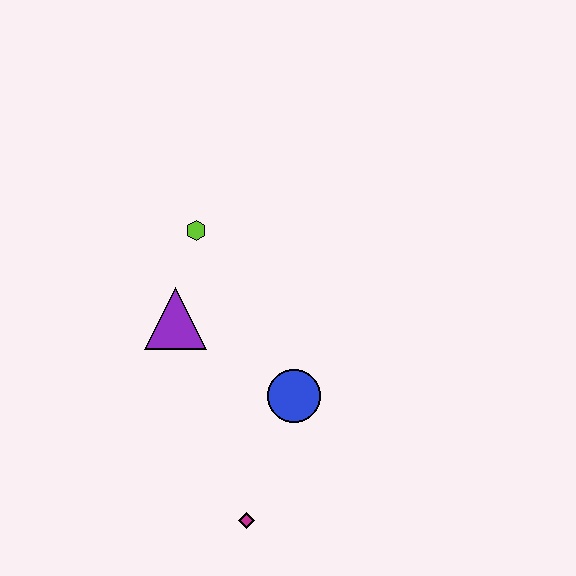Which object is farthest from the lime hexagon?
The magenta diamond is farthest from the lime hexagon.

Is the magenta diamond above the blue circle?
No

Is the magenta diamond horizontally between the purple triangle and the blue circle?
Yes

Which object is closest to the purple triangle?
The lime hexagon is closest to the purple triangle.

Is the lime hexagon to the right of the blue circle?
No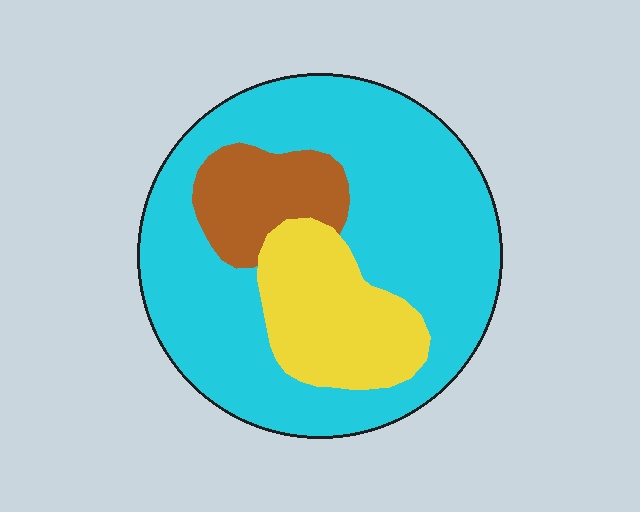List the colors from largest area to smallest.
From largest to smallest: cyan, yellow, brown.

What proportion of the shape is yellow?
Yellow covers 19% of the shape.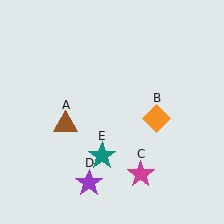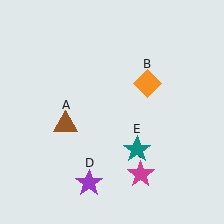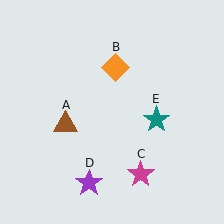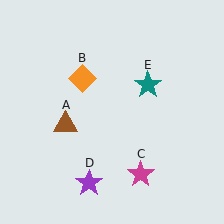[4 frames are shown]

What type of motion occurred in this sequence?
The orange diamond (object B), teal star (object E) rotated counterclockwise around the center of the scene.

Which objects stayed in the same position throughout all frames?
Brown triangle (object A) and magenta star (object C) and purple star (object D) remained stationary.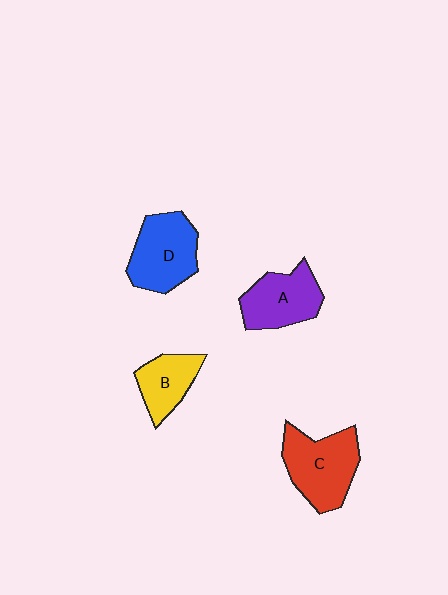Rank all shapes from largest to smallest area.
From largest to smallest: C (red), D (blue), A (purple), B (yellow).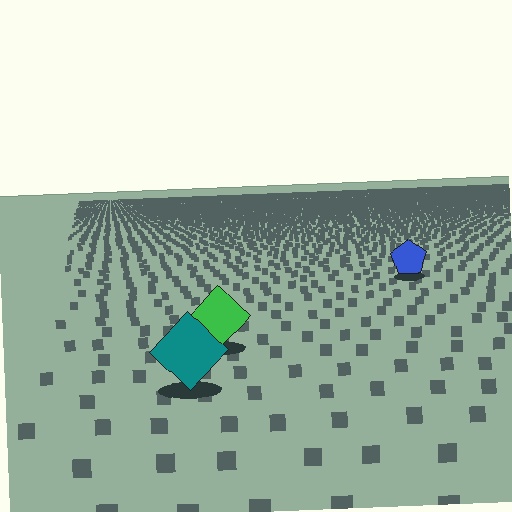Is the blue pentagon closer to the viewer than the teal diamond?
No. The teal diamond is closer — you can tell from the texture gradient: the ground texture is coarser near it.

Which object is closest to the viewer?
The teal diamond is closest. The texture marks near it are larger and more spread out.